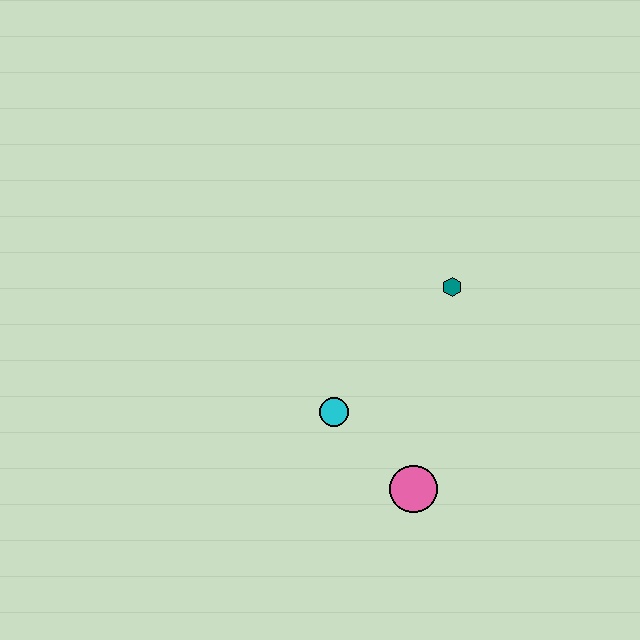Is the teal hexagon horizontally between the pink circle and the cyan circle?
No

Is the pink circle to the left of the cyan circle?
No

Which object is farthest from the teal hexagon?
The pink circle is farthest from the teal hexagon.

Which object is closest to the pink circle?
The cyan circle is closest to the pink circle.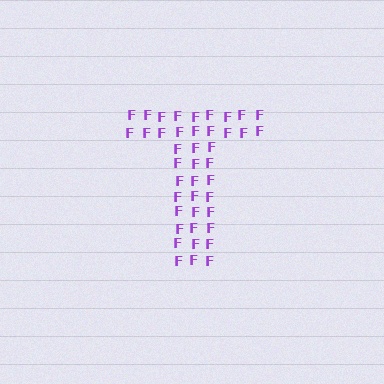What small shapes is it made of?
It is made of small letter F's.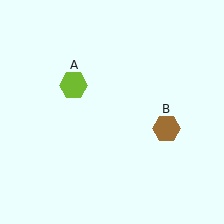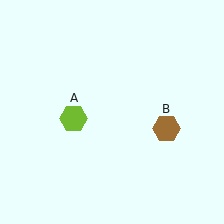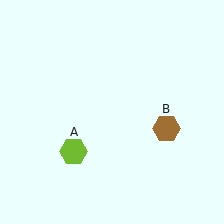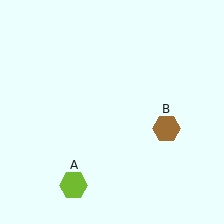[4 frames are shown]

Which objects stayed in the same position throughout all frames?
Brown hexagon (object B) remained stationary.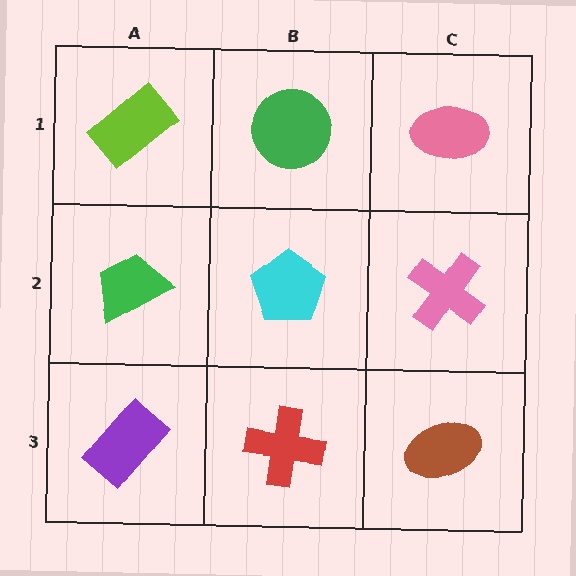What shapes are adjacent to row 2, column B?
A green circle (row 1, column B), a red cross (row 3, column B), a green trapezoid (row 2, column A), a pink cross (row 2, column C).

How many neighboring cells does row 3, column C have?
2.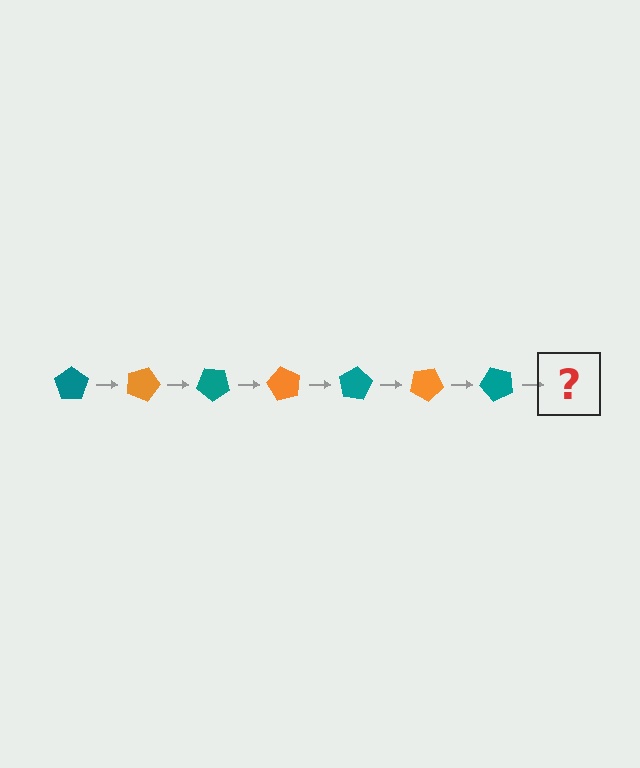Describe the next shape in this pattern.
It should be an orange pentagon, rotated 140 degrees from the start.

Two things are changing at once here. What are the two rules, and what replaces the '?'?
The two rules are that it rotates 20 degrees each step and the color cycles through teal and orange. The '?' should be an orange pentagon, rotated 140 degrees from the start.